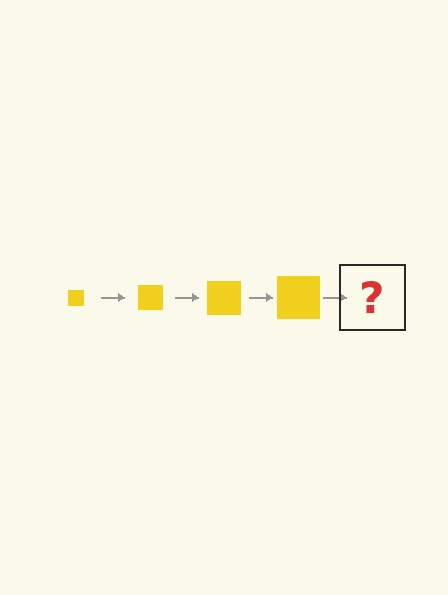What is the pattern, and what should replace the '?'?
The pattern is that the square gets progressively larger each step. The '?' should be a yellow square, larger than the previous one.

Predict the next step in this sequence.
The next step is a yellow square, larger than the previous one.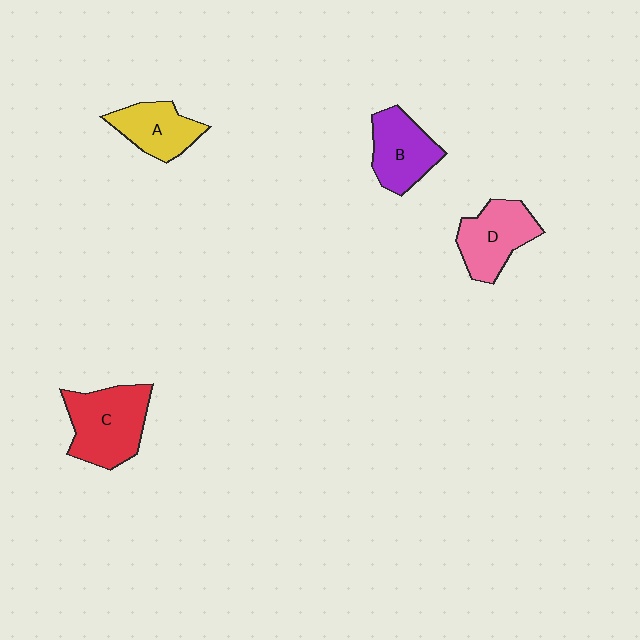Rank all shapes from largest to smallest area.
From largest to smallest: C (red), D (pink), B (purple), A (yellow).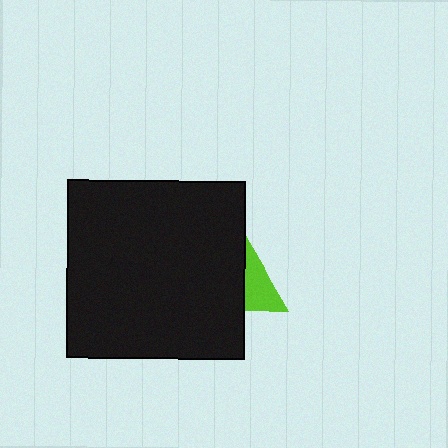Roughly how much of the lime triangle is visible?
A small part of it is visible (roughly 34%).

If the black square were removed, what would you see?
You would see the complete lime triangle.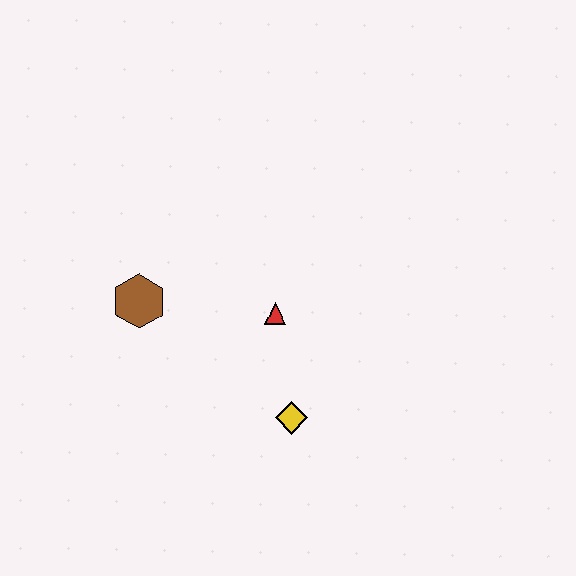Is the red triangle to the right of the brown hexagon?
Yes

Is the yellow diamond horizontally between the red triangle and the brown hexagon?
No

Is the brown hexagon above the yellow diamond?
Yes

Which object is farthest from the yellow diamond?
The brown hexagon is farthest from the yellow diamond.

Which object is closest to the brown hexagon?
The red triangle is closest to the brown hexagon.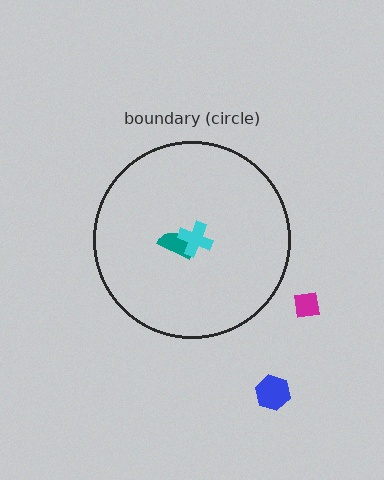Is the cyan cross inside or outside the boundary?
Inside.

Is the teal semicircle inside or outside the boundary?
Inside.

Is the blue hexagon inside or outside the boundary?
Outside.